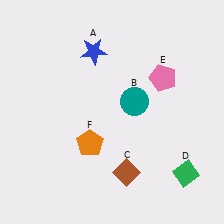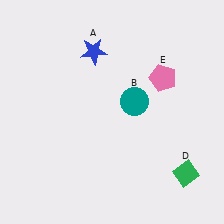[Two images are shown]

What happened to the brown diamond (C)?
The brown diamond (C) was removed in Image 2. It was in the bottom-right area of Image 1.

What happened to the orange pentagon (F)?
The orange pentagon (F) was removed in Image 2. It was in the bottom-left area of Image 1.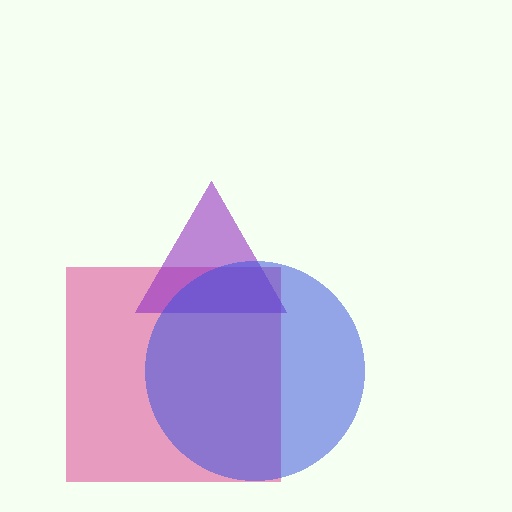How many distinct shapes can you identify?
There are 3 distinct shapes: a pink square, a purple triangle, a blue circle.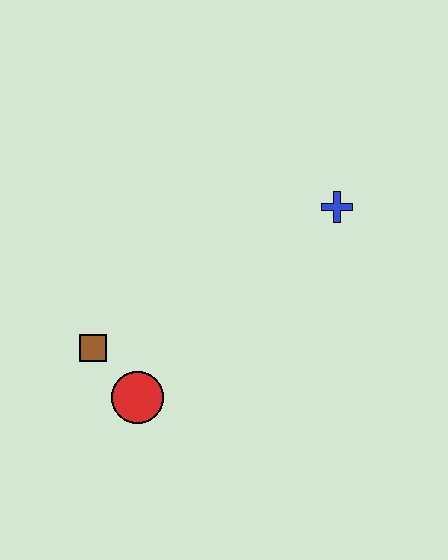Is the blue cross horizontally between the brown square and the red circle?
No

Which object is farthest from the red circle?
The blue cross is farthest from the red circle.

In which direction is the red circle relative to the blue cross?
The red circle is to the left of the blue cross.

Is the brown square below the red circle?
No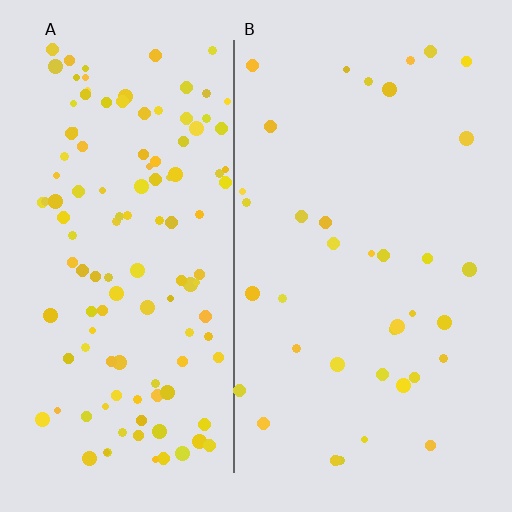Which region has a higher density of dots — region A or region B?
A (the left).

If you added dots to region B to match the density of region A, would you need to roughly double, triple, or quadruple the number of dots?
Approximately triple.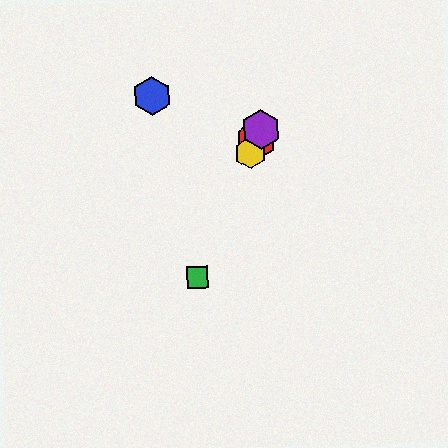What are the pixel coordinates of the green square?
The green square is at (197, 277).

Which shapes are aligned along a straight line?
The red hexagon, the green square, the yellow hexagon, the purple hexagon are aligned along a straight line.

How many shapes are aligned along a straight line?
4 shapes (the red hexagon, the green square, the yellow hexagon, the purple hexagon) are aligned along a straight line.